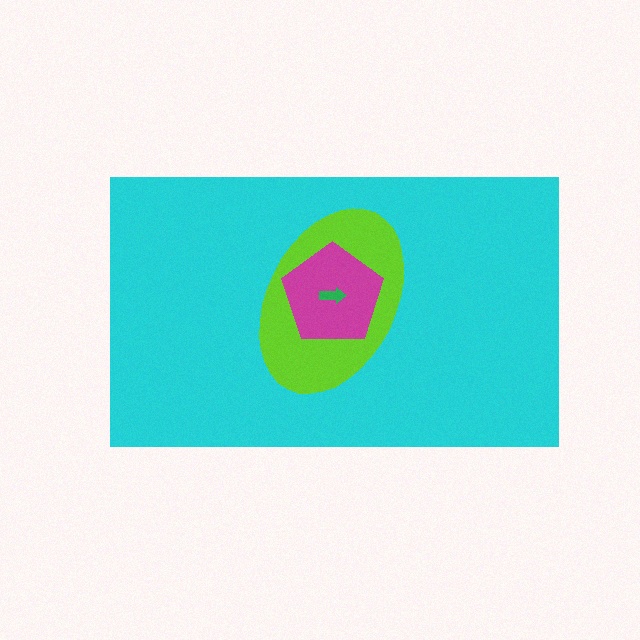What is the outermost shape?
The cyan rectangle.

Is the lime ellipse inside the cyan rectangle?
Yes.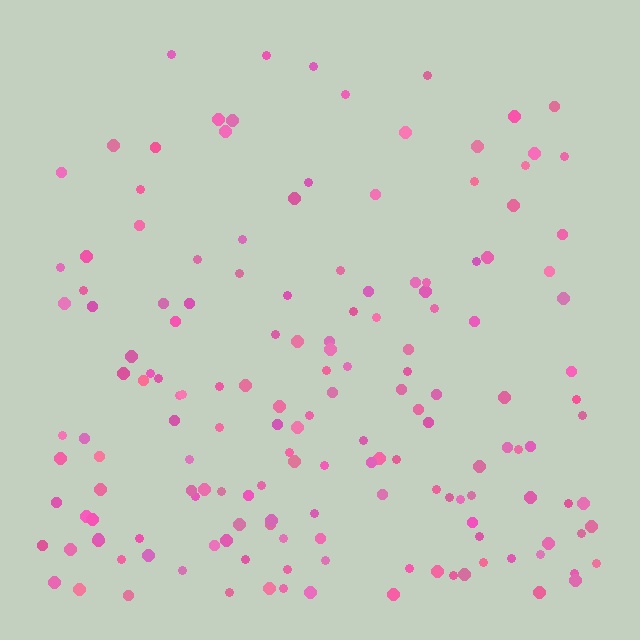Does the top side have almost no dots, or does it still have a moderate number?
Still a moderate number, just noticeably fewer than the bottom.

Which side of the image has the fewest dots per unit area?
The top.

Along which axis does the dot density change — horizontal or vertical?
Vertical.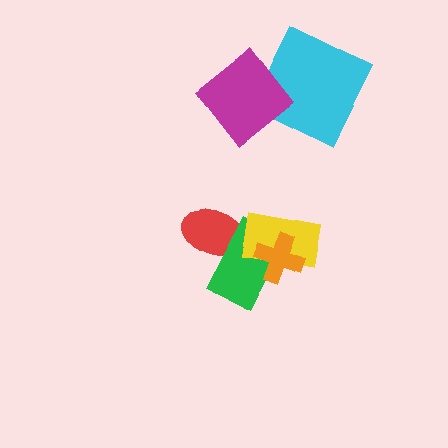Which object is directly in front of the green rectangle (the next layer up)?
The yellow rectangle is directly in front of the green rectangle.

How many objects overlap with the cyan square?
1 object overlaps with the cyan square.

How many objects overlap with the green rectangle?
3 objects overlap with the green rectangle.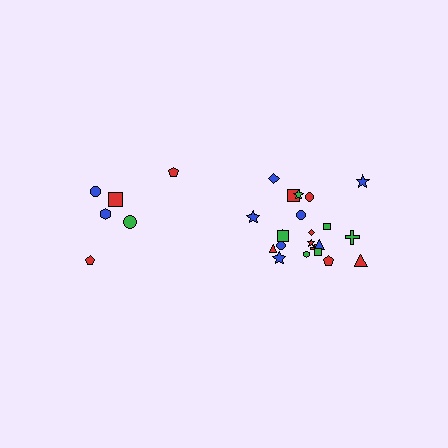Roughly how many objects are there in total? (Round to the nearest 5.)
Roughly 30 objects in total.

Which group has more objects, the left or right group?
The right group.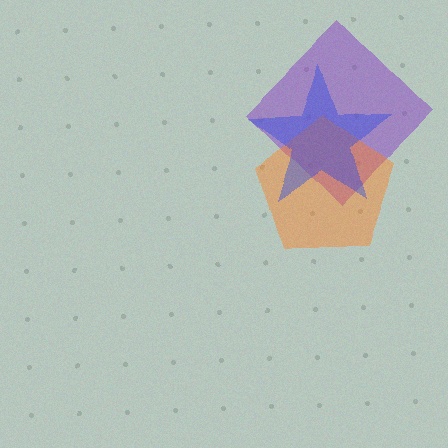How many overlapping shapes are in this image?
There are 3 overlapping shapes in the image.